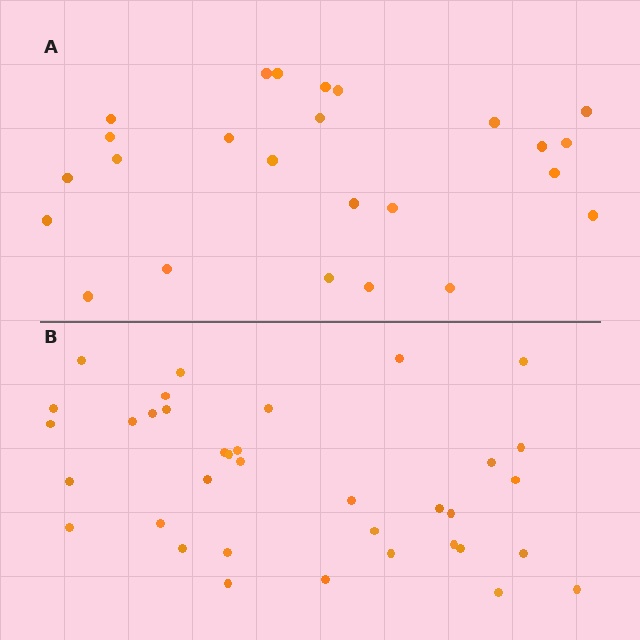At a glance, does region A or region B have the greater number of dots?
Region B (the bottom region) has more dots.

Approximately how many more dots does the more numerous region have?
Region B has roughly 12 or so more dots than region A.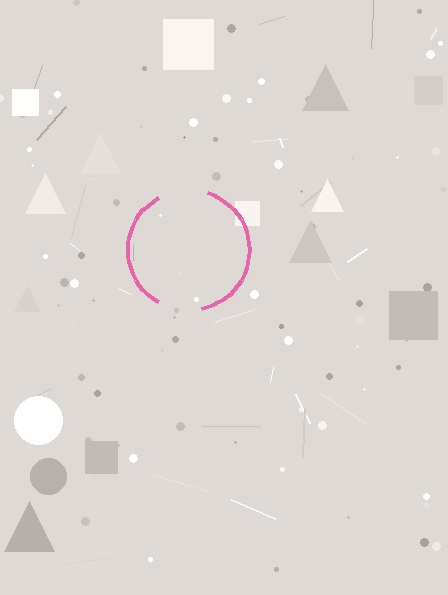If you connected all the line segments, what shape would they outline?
They would outline a circle.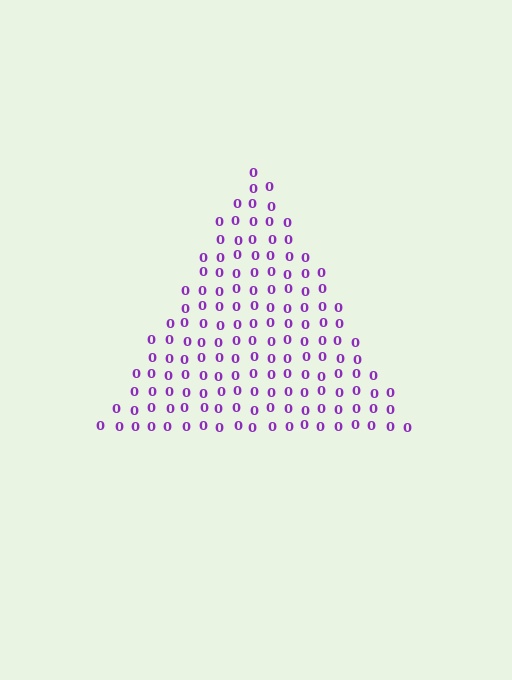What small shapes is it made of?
It is made of small digit 0's.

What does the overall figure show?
The overall figure shows a triangle.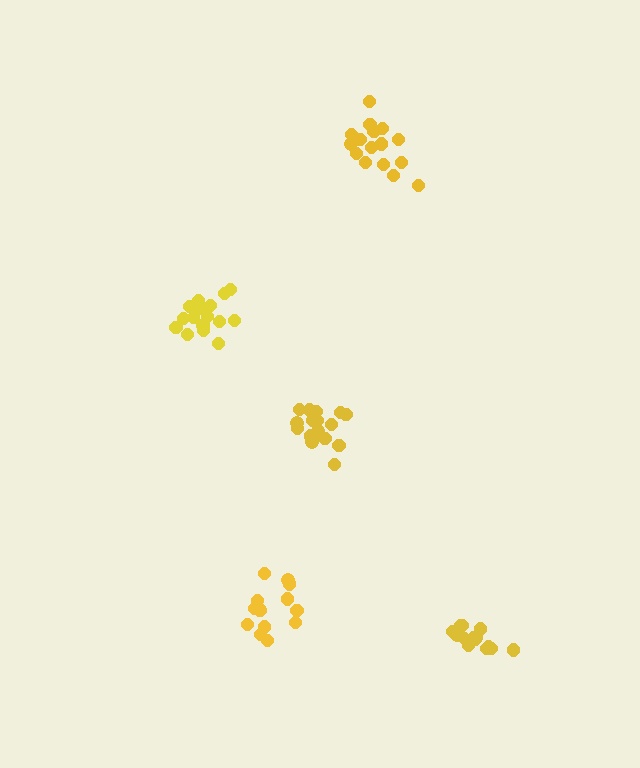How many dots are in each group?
Group 1: 15 dots, Group 2: 17 dots, Group 3: 14 dots, Group 4: 17 dots, Group 5: 16 dots (79 total).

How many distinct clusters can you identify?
There are 5 distinct clusters.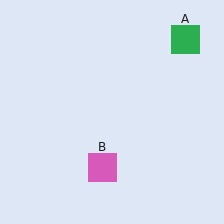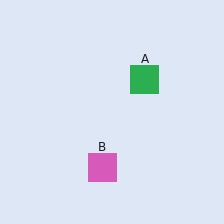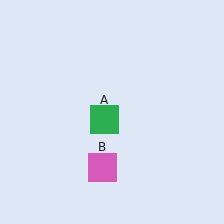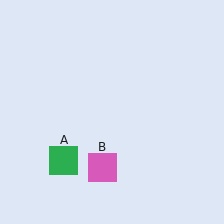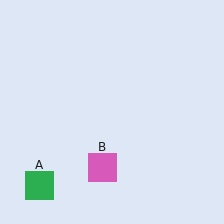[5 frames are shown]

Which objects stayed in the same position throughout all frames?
Pink square (object B) remained stationary.